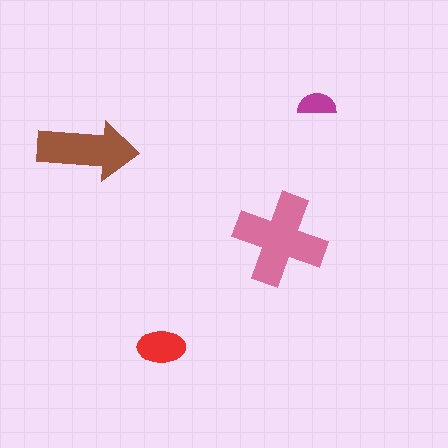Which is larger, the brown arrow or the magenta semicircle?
The brown arrow.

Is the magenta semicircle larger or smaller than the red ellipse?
Smaller.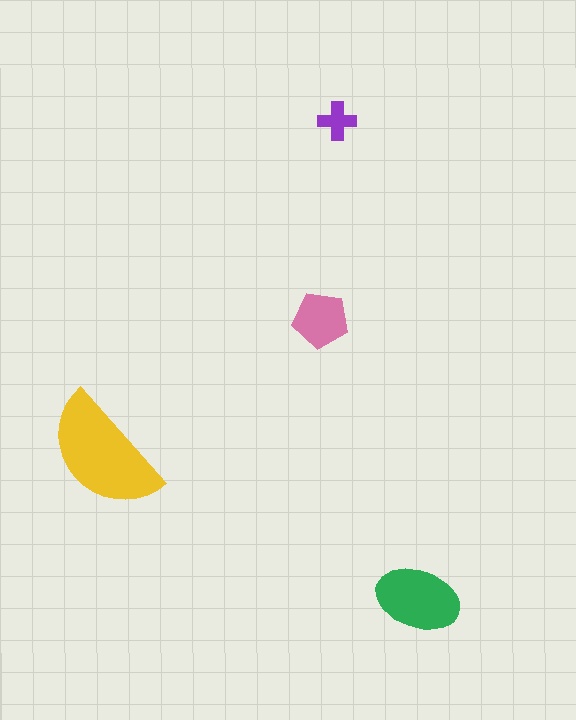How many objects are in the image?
There are 4 objects in the image.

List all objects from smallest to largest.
The purple cross, the pink pentagon, the green ellipse, the yellow semicircle.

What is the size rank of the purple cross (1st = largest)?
4th.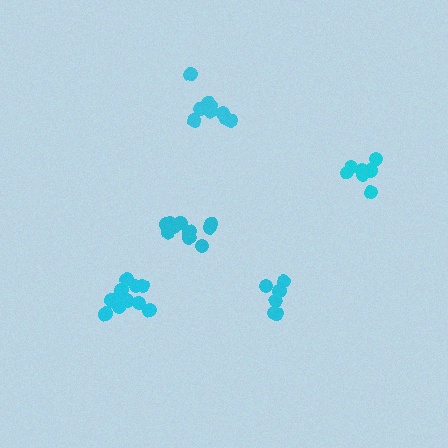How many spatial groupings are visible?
There are 5 spatial groupings.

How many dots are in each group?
Group 1: 7 dots, Group 2: 6 dots, Group 3: 11 dots, Group 4: 10 dots, Group 5: 12 dots (46 total).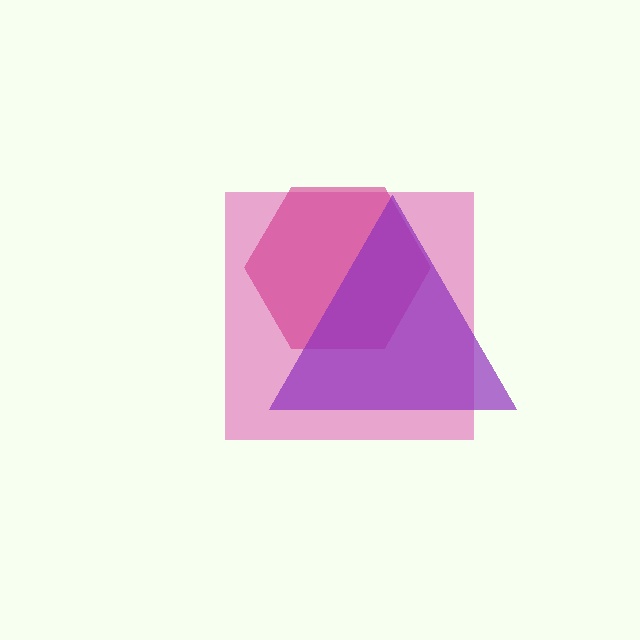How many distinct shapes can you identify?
There are 3 distinct shapes: a pink square, a magenta hexagon, a purple triangle.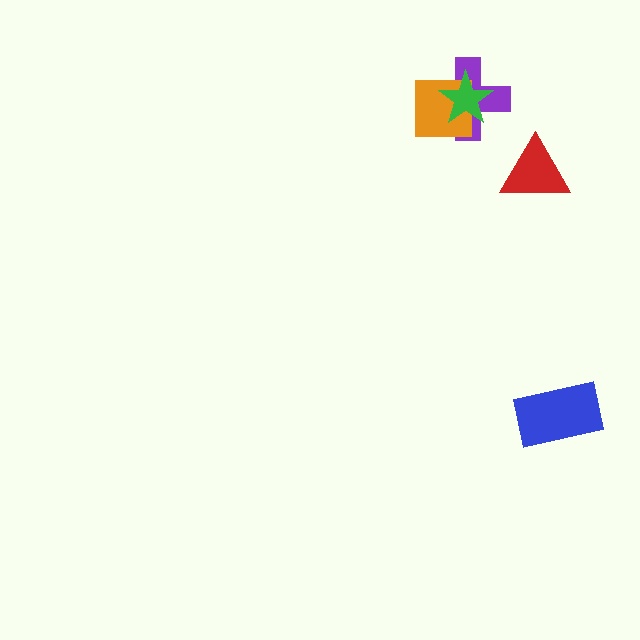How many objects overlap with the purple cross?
2 objects overlap with the purple cross.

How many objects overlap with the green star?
2 objects overlap with the green star.